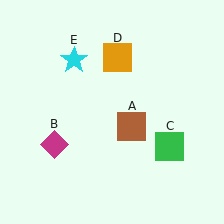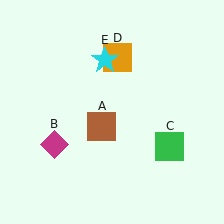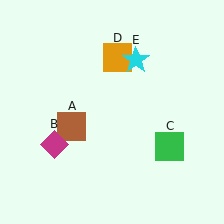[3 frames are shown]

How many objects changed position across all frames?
2 objects changed position: brown square (object A), cyan star (object E).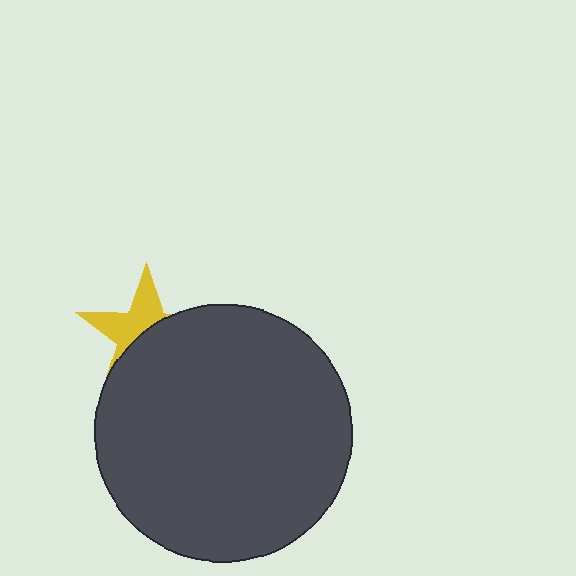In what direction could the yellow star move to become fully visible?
The yellow star could move up. That would shift it out from behind the dark gray circle entirely.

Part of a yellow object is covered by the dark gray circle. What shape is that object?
It is a star.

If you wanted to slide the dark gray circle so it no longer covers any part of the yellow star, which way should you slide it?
Slide it down — that is the most direct way to separate the two shapes.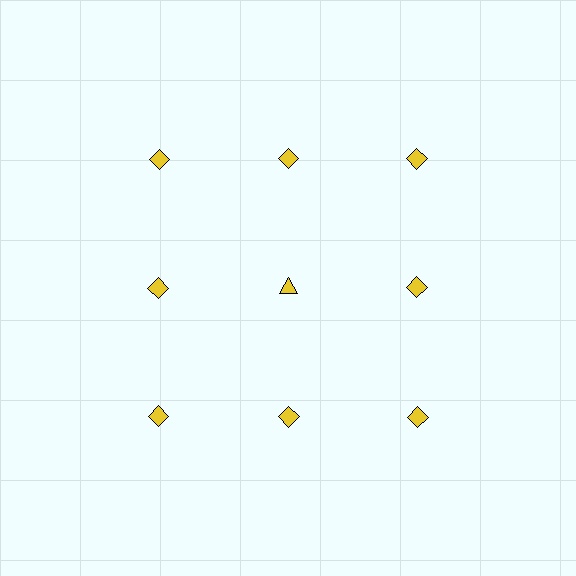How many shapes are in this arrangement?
There are 9 shapes arranged in a grid pattern.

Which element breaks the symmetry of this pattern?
The yellow triangle in the second row, second from left column breaks the symmetry. All other shapes are yellow diamonds.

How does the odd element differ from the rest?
It has a different shape: triangle instead of diamond.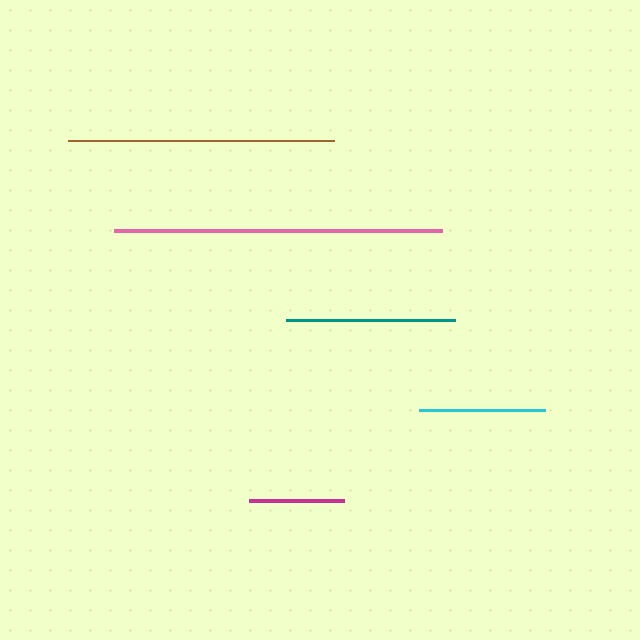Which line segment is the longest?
The pink line is the longest at approximately 328 pixels.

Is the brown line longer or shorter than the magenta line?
The brown line is longer than the magenta line.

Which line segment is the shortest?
The magenta line is the shortest at approximately 95 pixels.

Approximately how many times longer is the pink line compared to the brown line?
The pink line is approximately 1.2 times the length of the brown line.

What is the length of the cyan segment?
The cyan segment is approximately 126 pixels long.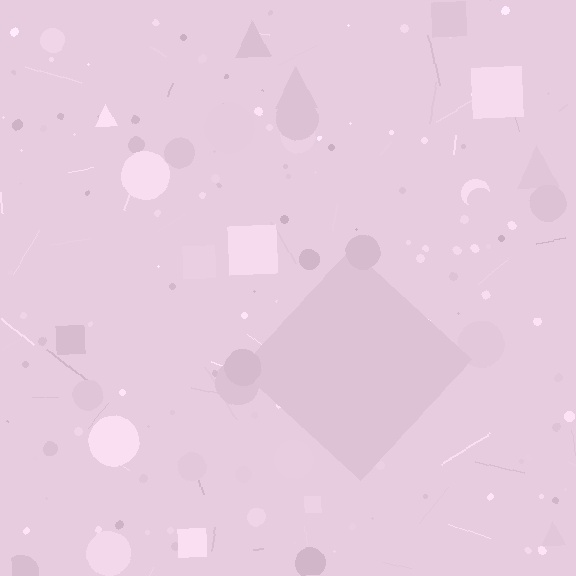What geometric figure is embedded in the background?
A diamond is embedded in the background.